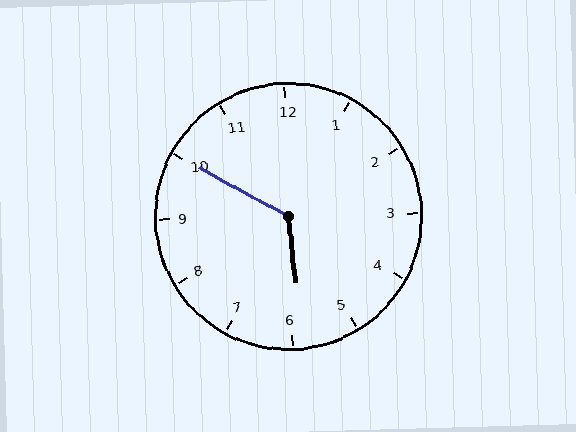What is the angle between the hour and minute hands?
Approximately 125 degrees.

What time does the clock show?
5:50.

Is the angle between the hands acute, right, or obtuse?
It is obtuse.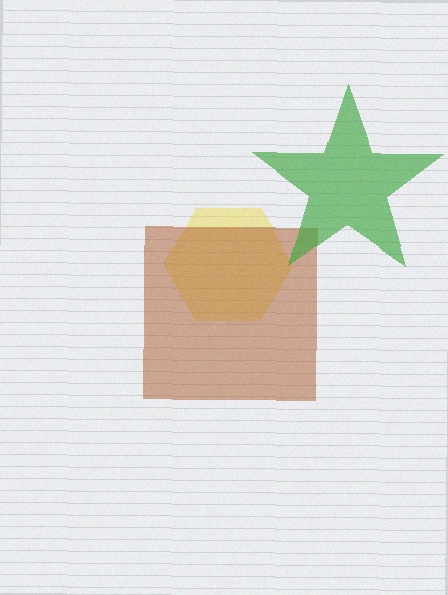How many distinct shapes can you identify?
There are 3 distinct shapes: a yellow hexagon, a brown square, a green star.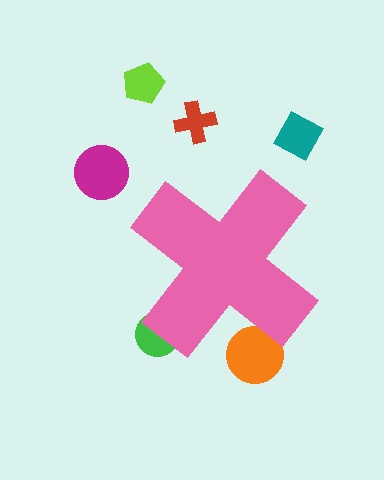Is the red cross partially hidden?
No, the red cross is fully visible.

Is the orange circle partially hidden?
Yes, the orange circle is partially hidden behind the pink cross.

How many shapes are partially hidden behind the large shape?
2 shapes are partially hidden.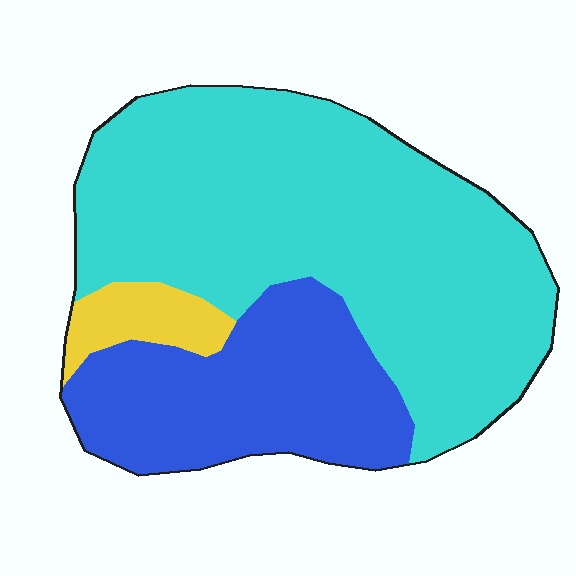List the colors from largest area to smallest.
From largest to smallest: cyan, blue, yellow.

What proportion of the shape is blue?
Blue covers around 30% of the shape.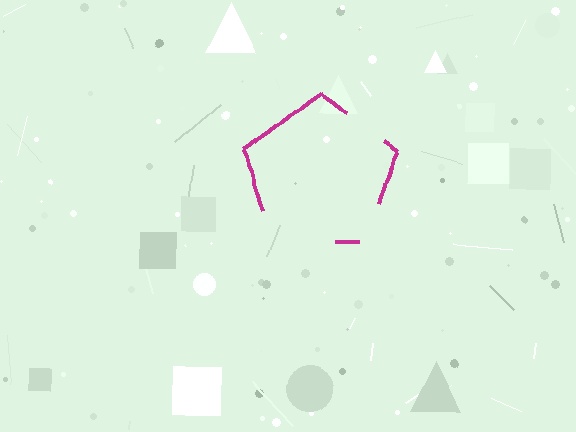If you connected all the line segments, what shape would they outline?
They would outline a pentagon.